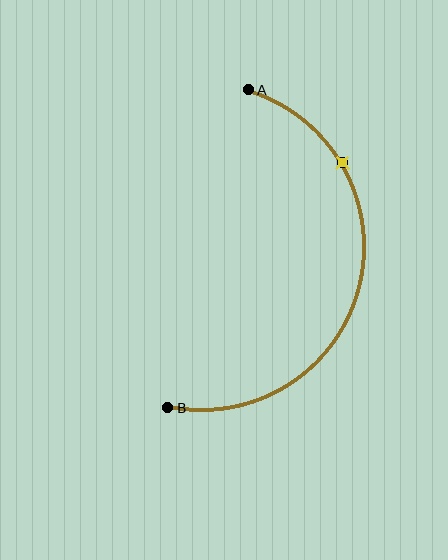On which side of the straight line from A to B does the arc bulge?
The arc bulges to the right of the straight line connecting A and B.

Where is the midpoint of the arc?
The arc midpoint is the point on the curve farthest from the straight line joining A and B. It sits to the right of that line.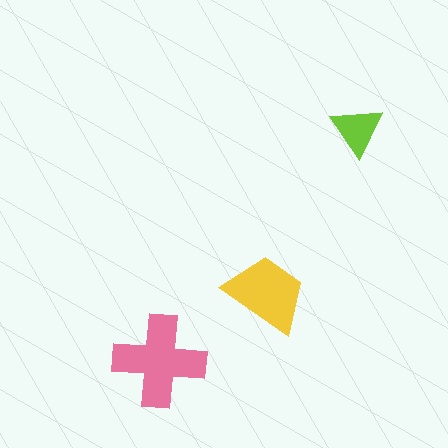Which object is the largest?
The pink cross.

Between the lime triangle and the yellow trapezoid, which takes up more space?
The yellow trapezoid.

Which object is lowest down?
The pink cross is bottommost.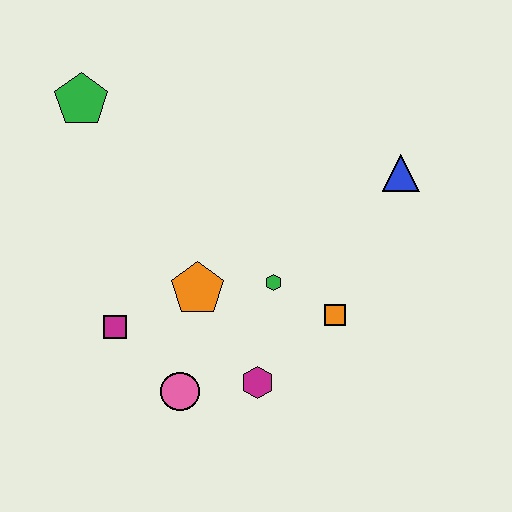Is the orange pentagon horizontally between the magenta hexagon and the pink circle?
Yes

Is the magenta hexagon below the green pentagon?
Yes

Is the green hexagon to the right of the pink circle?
Yes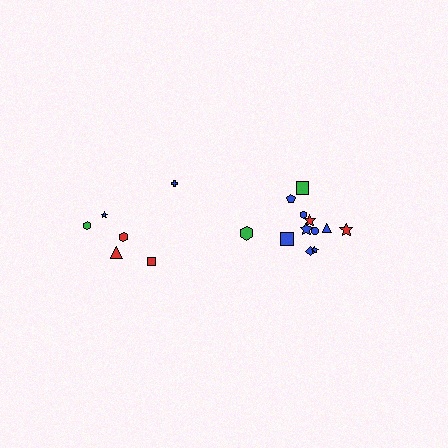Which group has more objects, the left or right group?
The right group.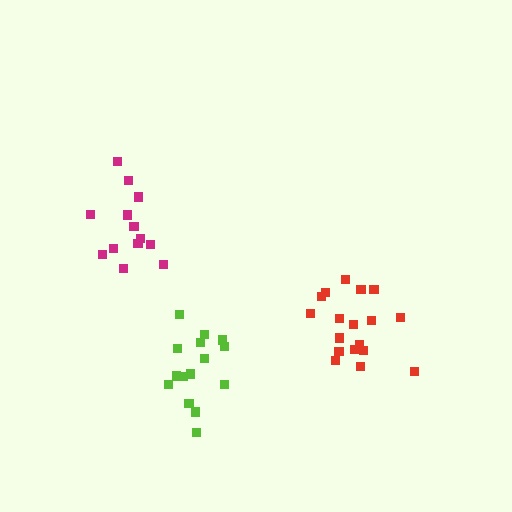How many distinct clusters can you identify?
There are 3 distinct clusters.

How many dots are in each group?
Group 1: 18 dots, Group 2: 13 dots, Group 3: 15 dots (46 total).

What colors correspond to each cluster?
The clusters are colored: red, magenta, lime.